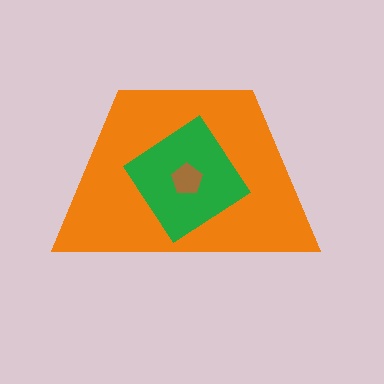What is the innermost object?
The brown pentagon.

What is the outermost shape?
The orange trapezoid.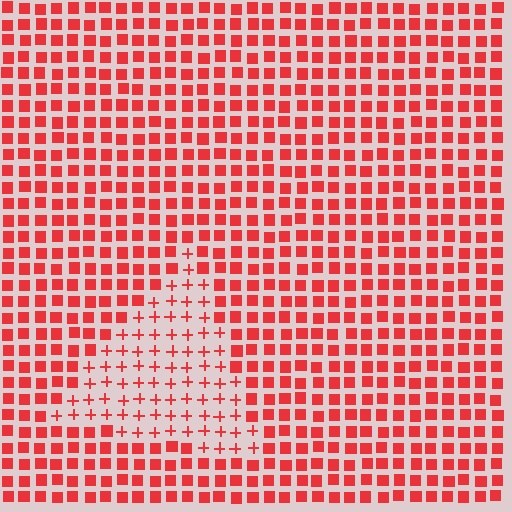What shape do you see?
I see a triangle.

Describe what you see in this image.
The image is filled with small red elements arranged in a uniform grid. A triangle-shaped region contains plus signs, while the surrounding area contains squares. The boundary is defined purely by the change in element shape.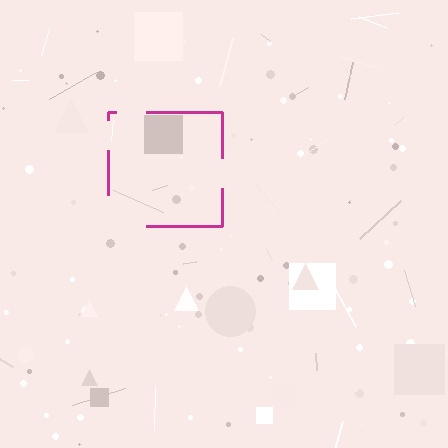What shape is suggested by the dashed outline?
The dashed outline suggests a square.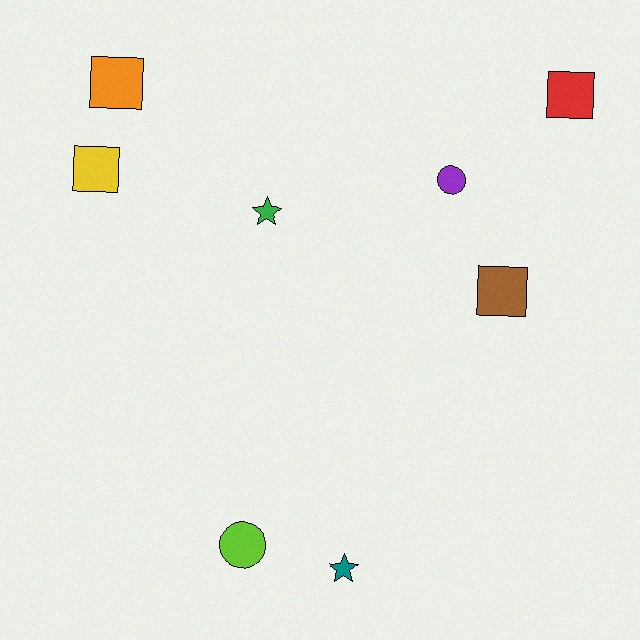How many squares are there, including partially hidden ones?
There are 4 squares.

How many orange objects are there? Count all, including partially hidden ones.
There is 1 orange object.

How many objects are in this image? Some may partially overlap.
There are 8 objects.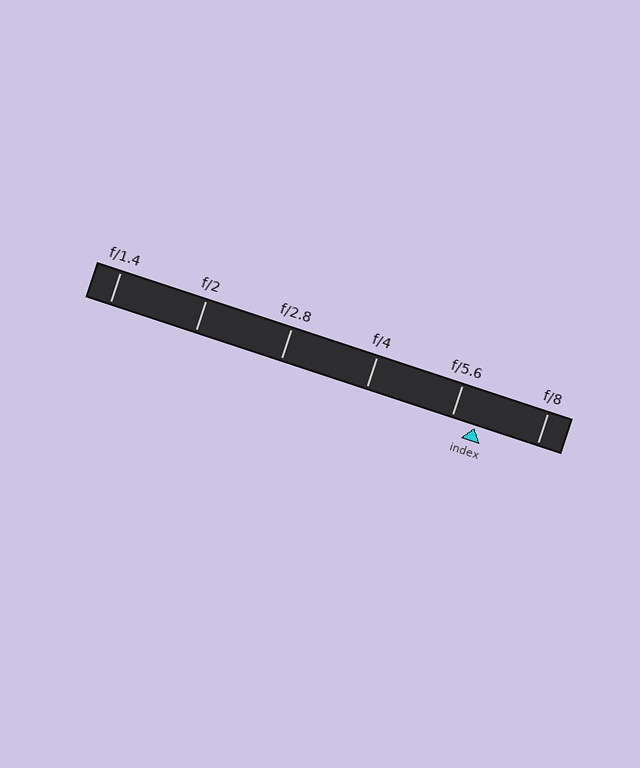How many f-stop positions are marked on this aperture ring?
There are 6 f-stop positions marked.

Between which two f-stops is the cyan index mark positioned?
The index mark is between f/5.6 and f/8.